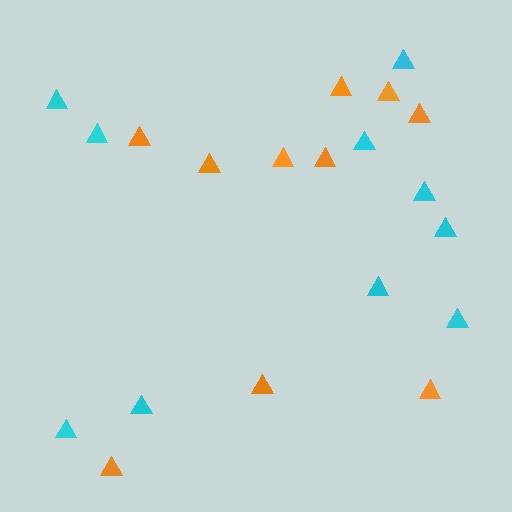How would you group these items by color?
There are 2 groups: one group of cyan triangles (10) and one group of orange triangles (10).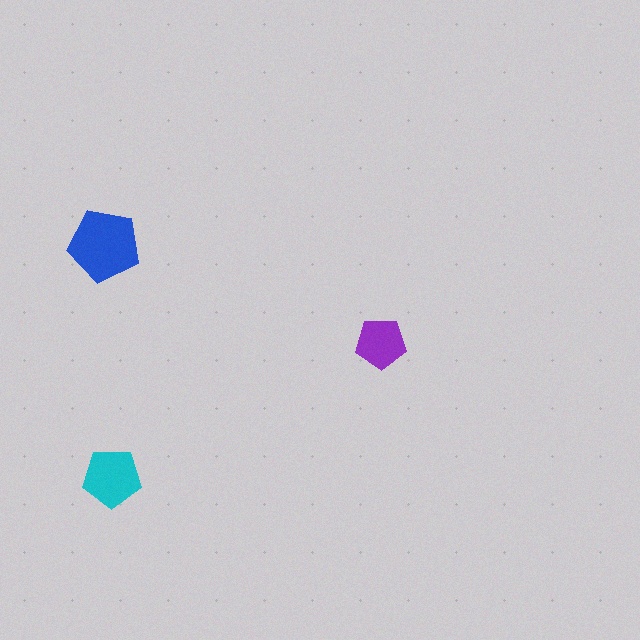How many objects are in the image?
There are 3 objects in the image.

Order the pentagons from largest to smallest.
the blue one, the cyan one, the purple one.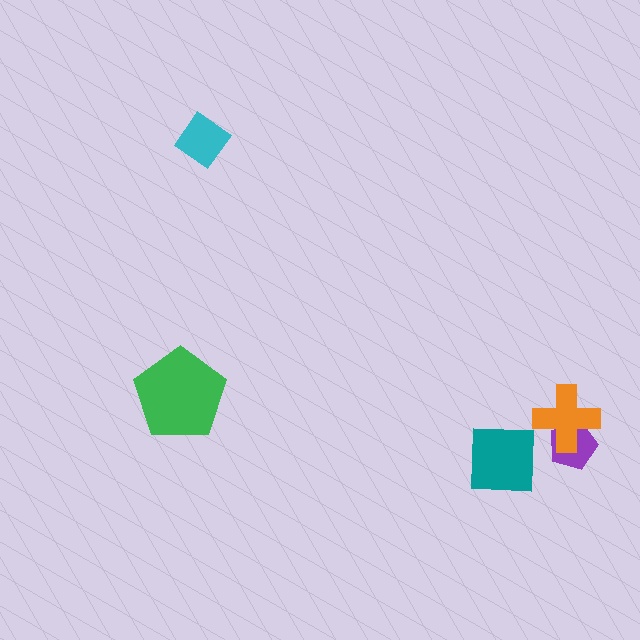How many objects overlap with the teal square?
0 objects overlap with the teal square.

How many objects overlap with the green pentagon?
0 objects overlap with the green pentagon.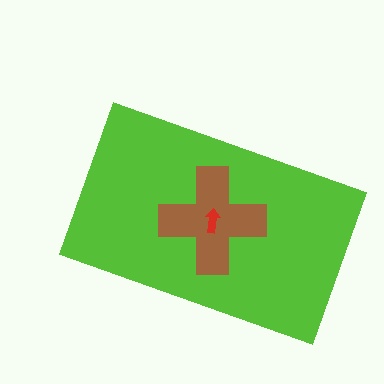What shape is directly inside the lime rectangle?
The brown cross.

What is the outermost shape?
The lime rectangle.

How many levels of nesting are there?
3.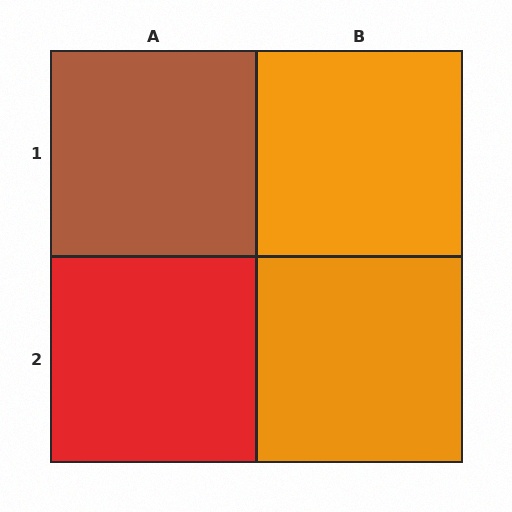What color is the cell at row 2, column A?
Red.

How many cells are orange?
2 cells are orange.